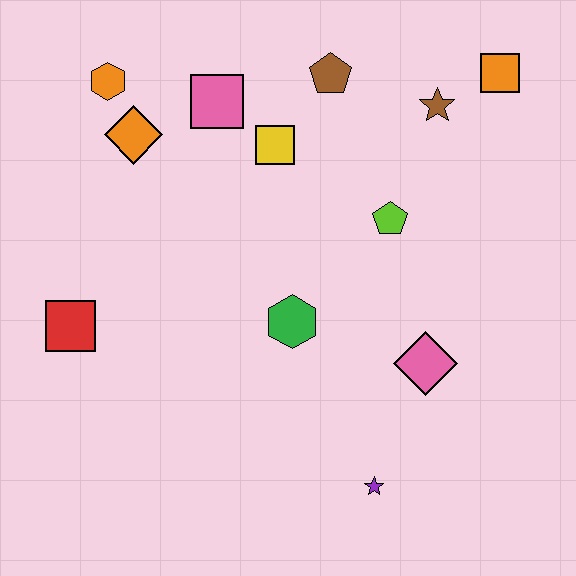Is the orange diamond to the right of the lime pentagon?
No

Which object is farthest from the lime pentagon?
The red square is farthest from the lime pentagon.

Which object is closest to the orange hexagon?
The orange diamond is closest to the orange hexagon.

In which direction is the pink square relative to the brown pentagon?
The pink square is to the left of the brown pentagon.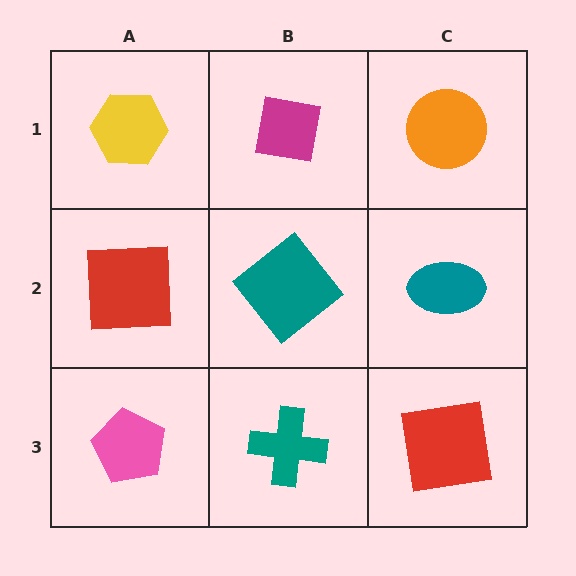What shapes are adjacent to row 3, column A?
A red square (row 2, column A), a teal cross (row 3, column B).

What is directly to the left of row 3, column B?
A pink pentagon.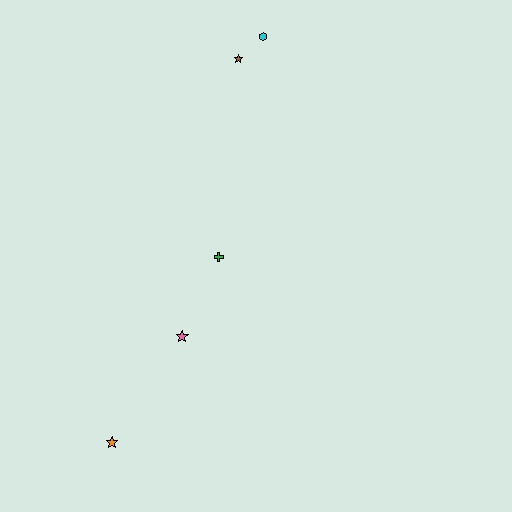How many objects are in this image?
There are 5 objects.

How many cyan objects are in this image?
There is 1 cyan object.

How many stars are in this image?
There are 3 stars.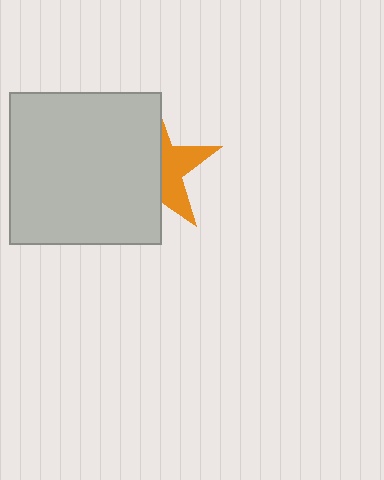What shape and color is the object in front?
The object in front is a light gray square.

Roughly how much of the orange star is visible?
A small part of it is visible (roughly 39%).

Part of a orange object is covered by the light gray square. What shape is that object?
It is a star.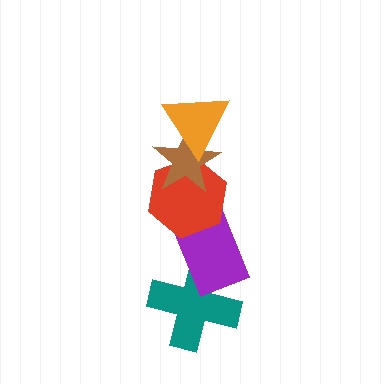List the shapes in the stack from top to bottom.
From top to bottom: the orange triangle, the brown star, the red hexagon, the purple rectangle, the teal cross.